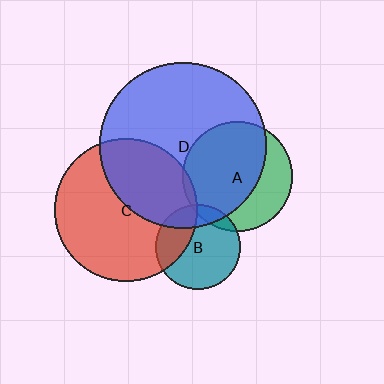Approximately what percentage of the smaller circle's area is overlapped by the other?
Approximately 20%.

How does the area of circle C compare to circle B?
Approximately 2.8 times.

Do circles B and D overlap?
Yes.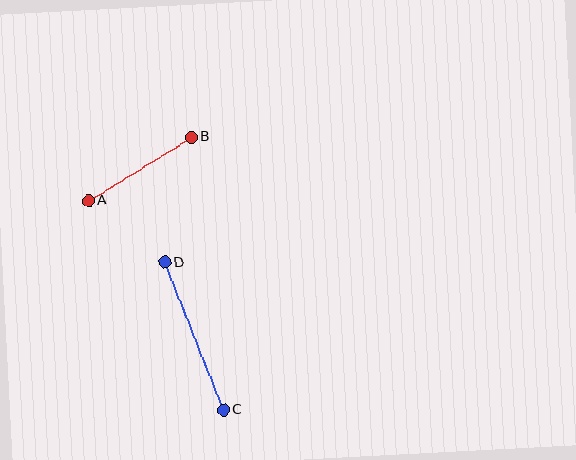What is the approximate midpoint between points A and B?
The midpoint is at approximately (140, 169) pixels.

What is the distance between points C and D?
The distance is approximately 159 pixels.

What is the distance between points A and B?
The distance is approximately 121 pixels.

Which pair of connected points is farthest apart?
Points C and D are farthest apart.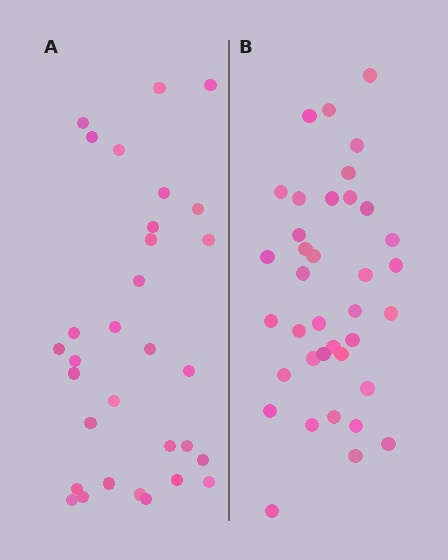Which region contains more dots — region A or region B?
Region B (the right region) has more dots.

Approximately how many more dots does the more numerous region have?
Region B has about 6 more dots than region A.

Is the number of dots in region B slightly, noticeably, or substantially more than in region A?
Region B has only slightly more — the two regions are fairly close. The ratio is roughly 1.2 to 1.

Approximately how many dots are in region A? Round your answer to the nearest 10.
About 30 dots. (The exact count is 31, which rounds to 30.)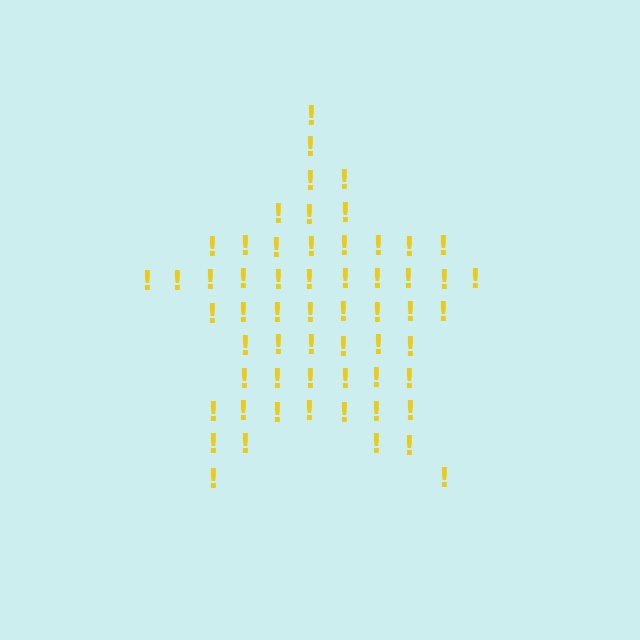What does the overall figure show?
The overall figure shows a star.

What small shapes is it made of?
It is made of small exclamation marks.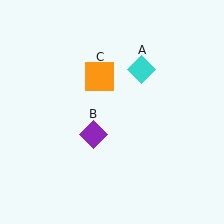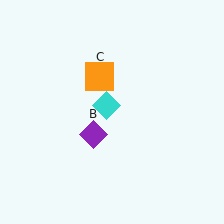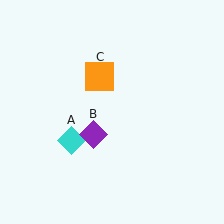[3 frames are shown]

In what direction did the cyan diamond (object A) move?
The cyan diamond (object A) moved down and to the left.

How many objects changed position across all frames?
1 object changed position: cyan diamond (object A).